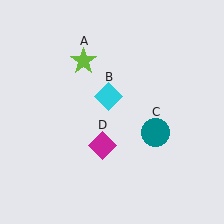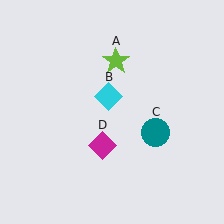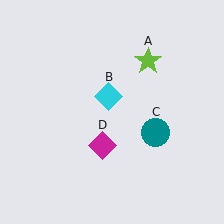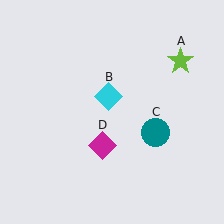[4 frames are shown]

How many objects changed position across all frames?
1 object changed position: lime star (object A).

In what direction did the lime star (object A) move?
The lime star (object A) moved right.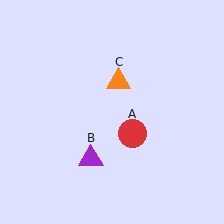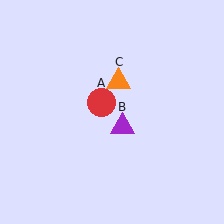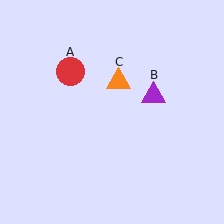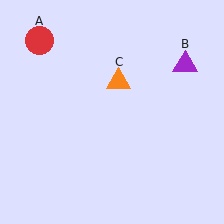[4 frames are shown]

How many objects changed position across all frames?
2 objects changed position: red circle (object A), purple triangle (object B).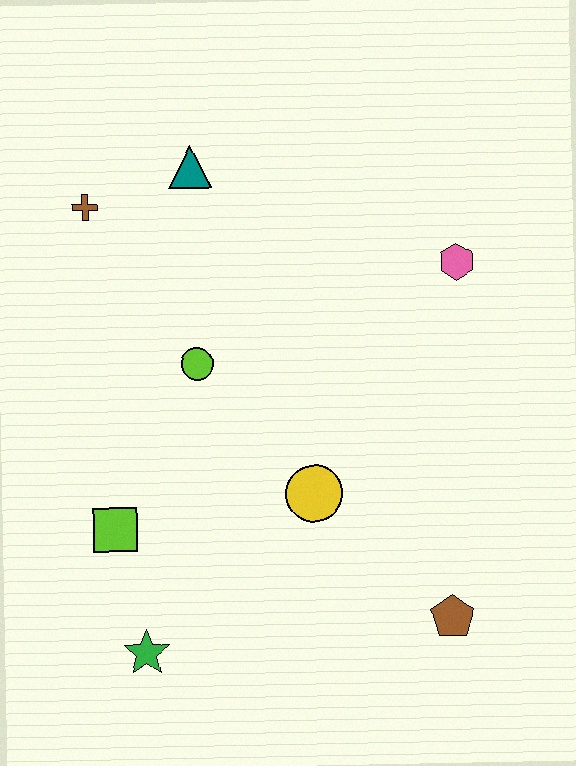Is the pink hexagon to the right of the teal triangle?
Yes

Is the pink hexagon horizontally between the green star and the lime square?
No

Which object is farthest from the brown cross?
The brown pentagon is farthest from the brown cross.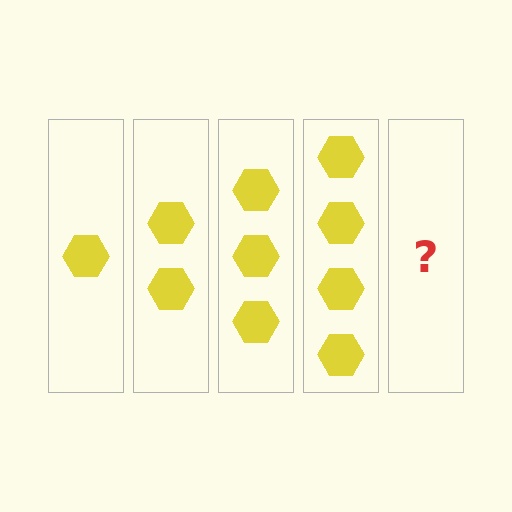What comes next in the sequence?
The next element should be 5 hexagons.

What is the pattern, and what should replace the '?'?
The pattern is that each step adds one more hexagon. The '?' should be 5 hexagons.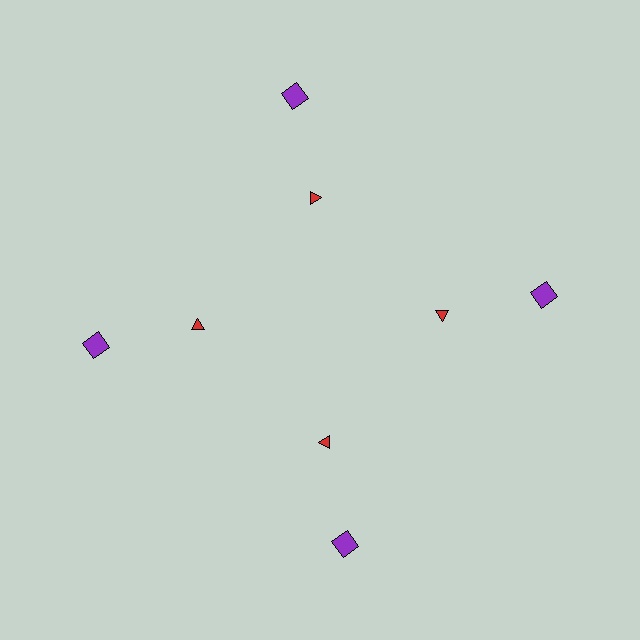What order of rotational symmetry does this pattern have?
This pattern has 4-fold rotational symmetry.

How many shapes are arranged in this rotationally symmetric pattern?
There are 8 shapes, arranged in 4 groups of 2.